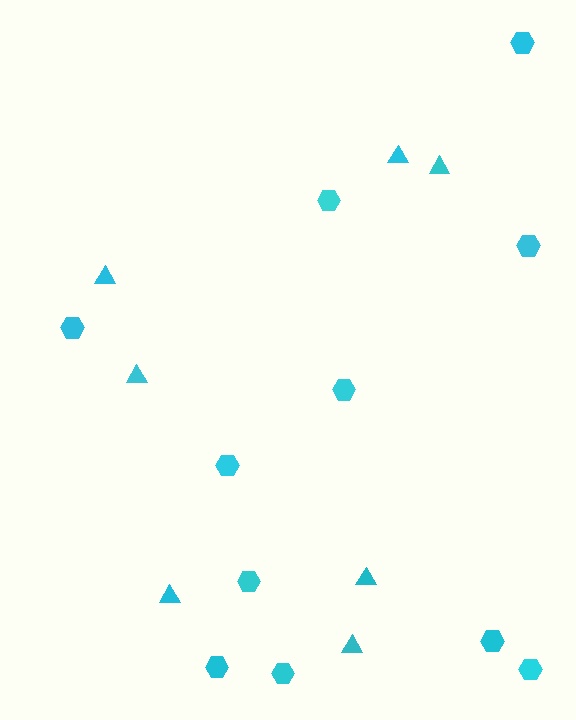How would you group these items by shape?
There are 2 groups: one group of hexagons (11) and one group of triangles (7).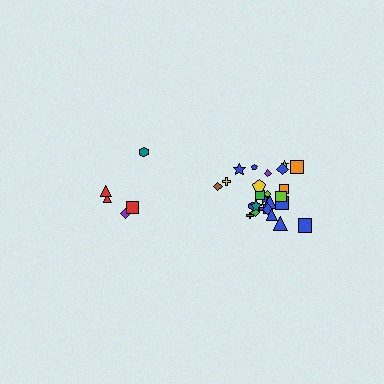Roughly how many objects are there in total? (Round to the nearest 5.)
Roughly 30 objects in total.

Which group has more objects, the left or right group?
The right group.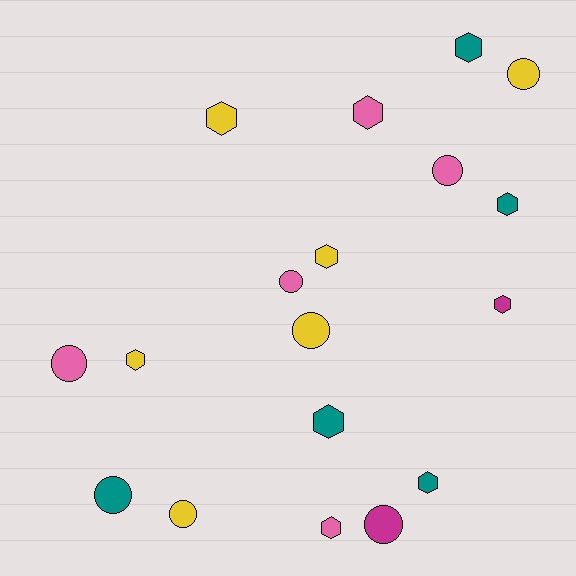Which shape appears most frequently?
Hexagon, with 10 objects.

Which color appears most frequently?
Yellow, with 6 objects.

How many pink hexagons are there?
There are 2 pink hexagons.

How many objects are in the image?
There are 18 objects.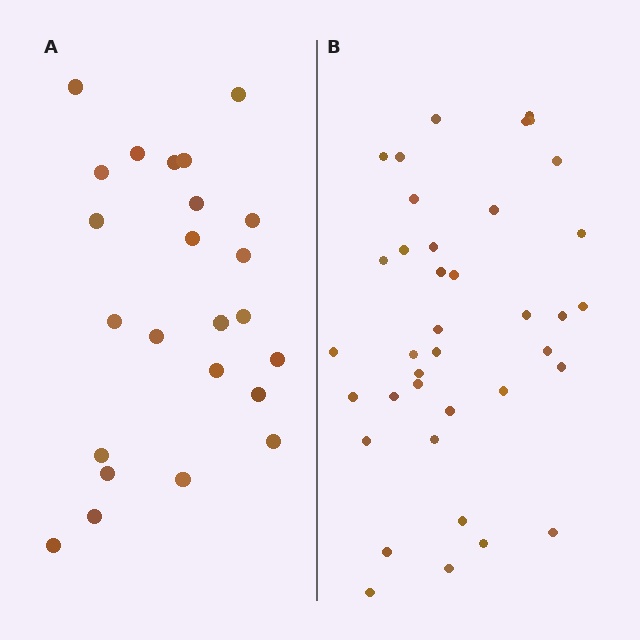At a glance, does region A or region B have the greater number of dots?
Region B (the right region) has more dots.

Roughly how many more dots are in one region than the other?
Region B has approximately 15 more dots than region A.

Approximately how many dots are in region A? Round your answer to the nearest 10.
About 20 dots. (The exact count is 24, which rounds to 20.)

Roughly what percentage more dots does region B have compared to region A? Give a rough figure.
About 60% more.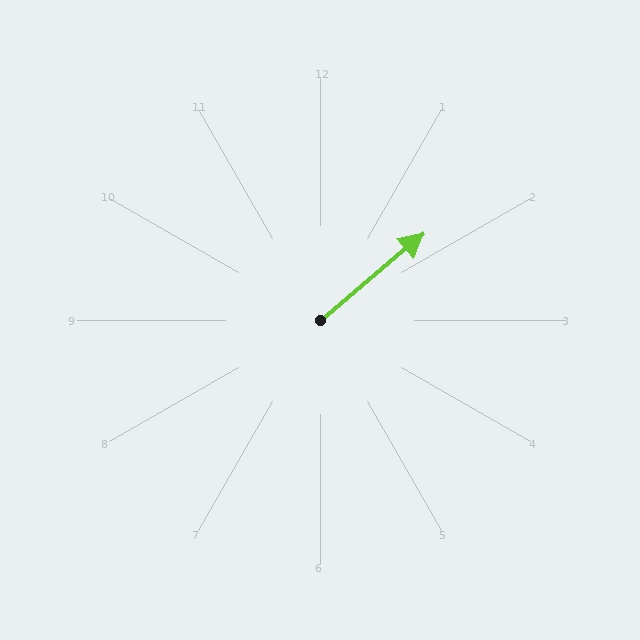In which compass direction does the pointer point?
Northeast.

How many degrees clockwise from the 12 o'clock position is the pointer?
Approximately 50 degrees.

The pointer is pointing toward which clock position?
Roughly 2 o'clock.